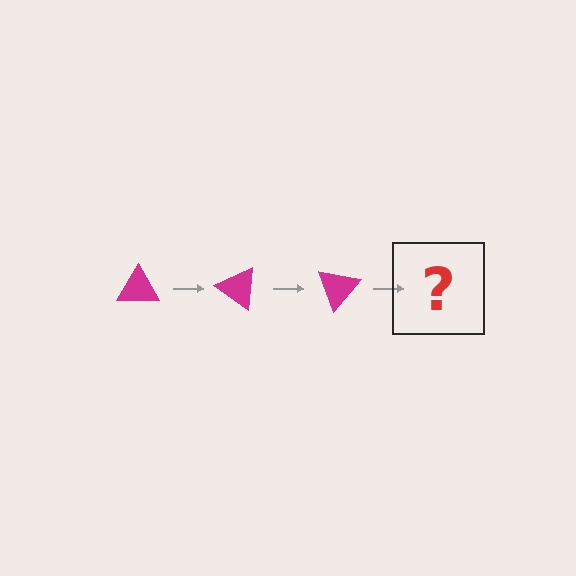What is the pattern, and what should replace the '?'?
The pattern is that the triangle rotates 35 degrees each step. The '?' should be a magenta triangle rotated 105 degrees.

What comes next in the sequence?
The next element should be a magenta triangle rotated 105 degrees.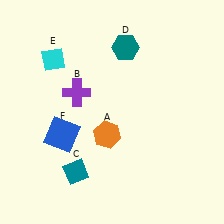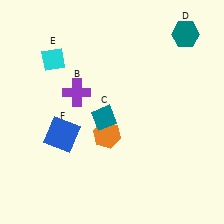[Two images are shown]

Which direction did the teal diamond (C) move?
The teal diamond (C) moved up.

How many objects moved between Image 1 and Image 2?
2 objects moved between the two images.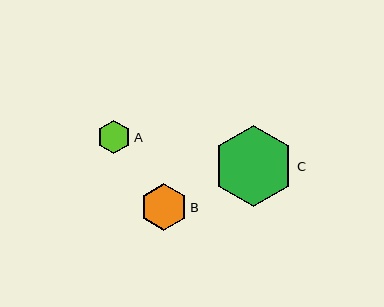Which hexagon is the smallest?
Hexagon A is the smallest with a size of approximately 34 pixels.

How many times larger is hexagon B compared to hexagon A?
Hexagon B is approximately 1.4 times the size of hexagon A.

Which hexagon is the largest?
Hexagon C is the largest with a size of approximately 80 pixels.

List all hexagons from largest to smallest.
From largest to smallest: C, B, A.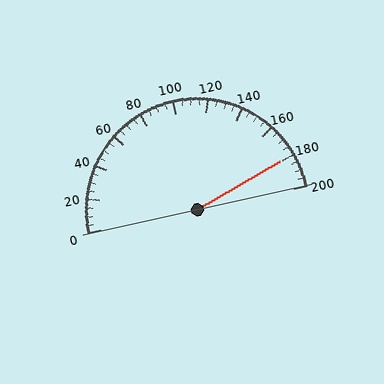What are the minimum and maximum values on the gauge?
The gauge ranges from 0 to 200.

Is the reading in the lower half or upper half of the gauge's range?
The reading is in the upper half of the range (0 to 200).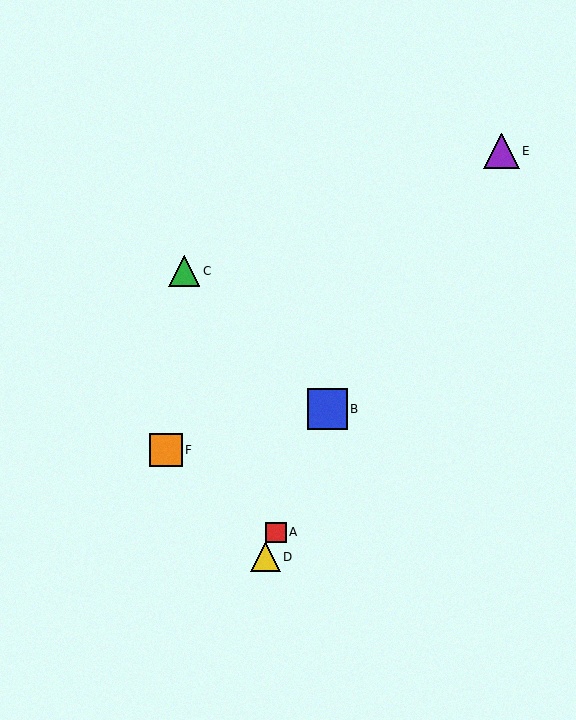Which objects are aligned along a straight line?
Objects A, B, D are aligned along a straight line.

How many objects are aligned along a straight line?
3 objects (A, B, D) are aligned along a straight line.